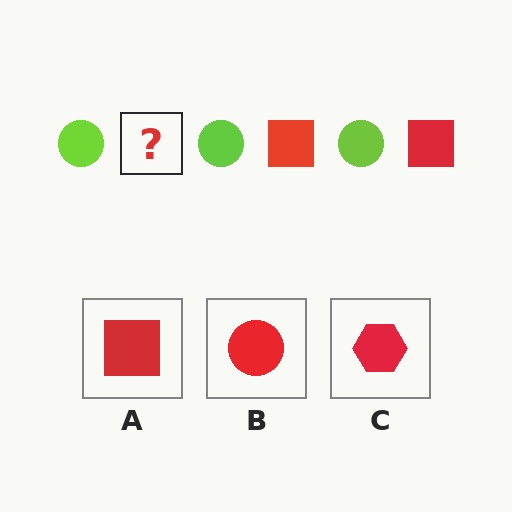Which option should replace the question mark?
Option A.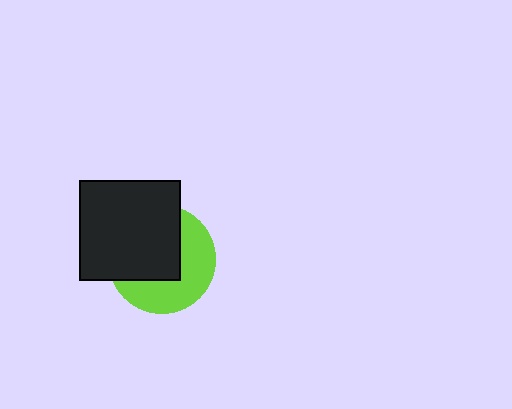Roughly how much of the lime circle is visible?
About half of it is visible (roughly 47%).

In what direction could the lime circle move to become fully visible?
The lime circle could move toward the lower-right. That would shift it out from behind the black square entirely.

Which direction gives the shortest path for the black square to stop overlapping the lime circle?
Moving toward the upper-left gives the shortest separation.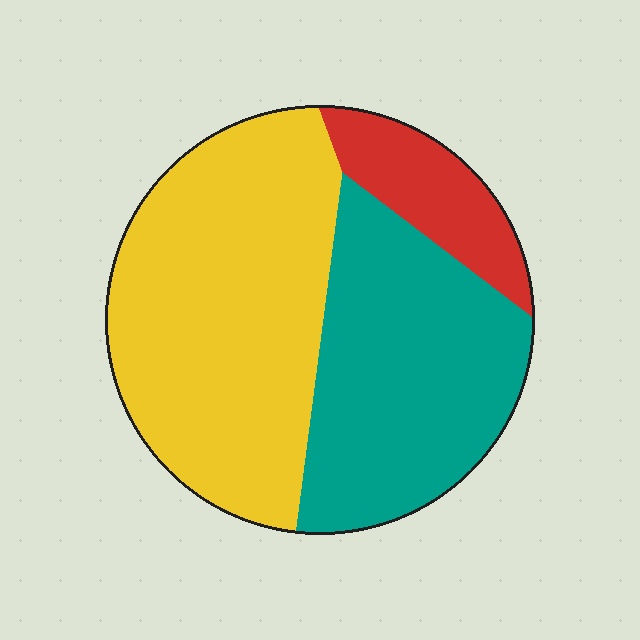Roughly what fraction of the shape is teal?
Teal takes up about three eighths (3/8) of the shape.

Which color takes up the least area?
Red, at roughly 10%.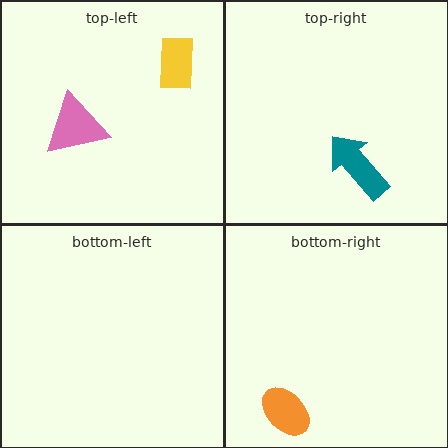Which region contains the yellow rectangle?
The top-left region.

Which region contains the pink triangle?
The top-left region.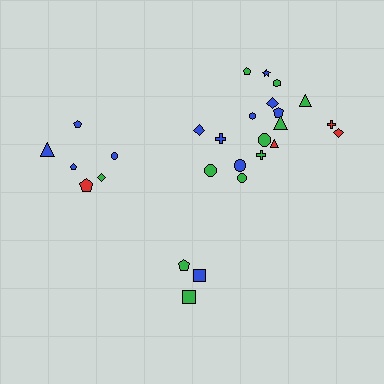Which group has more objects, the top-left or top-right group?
The top-right group.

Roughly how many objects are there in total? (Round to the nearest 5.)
Roughly 25 objects in total.